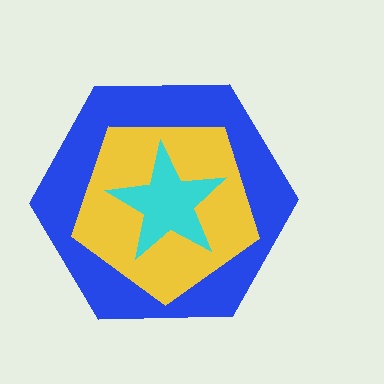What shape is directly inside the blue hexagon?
The yellow pentagon.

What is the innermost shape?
The cyan star.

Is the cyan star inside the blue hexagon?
Yes.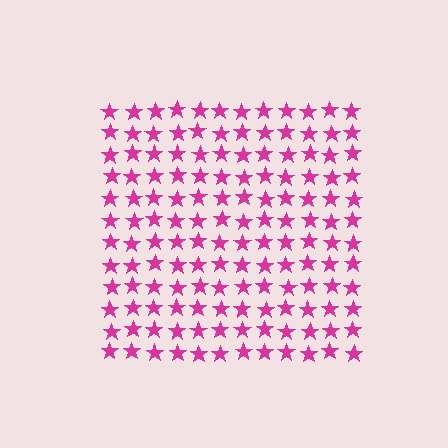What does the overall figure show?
The overall figure shows a square.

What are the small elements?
The small elements are stars.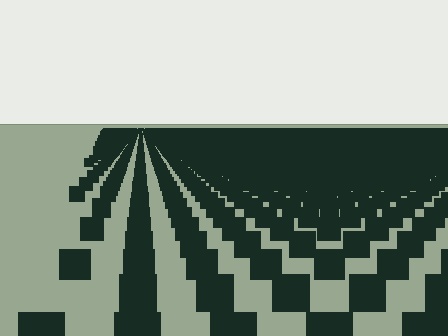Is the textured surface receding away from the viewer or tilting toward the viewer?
The surface is receding away from the viewer. Texture elements get smaller and denser toward the top.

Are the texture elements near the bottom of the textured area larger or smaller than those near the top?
Larger. Near the bottom, elements are closer to the viewer and appear at a bigger on-screen size.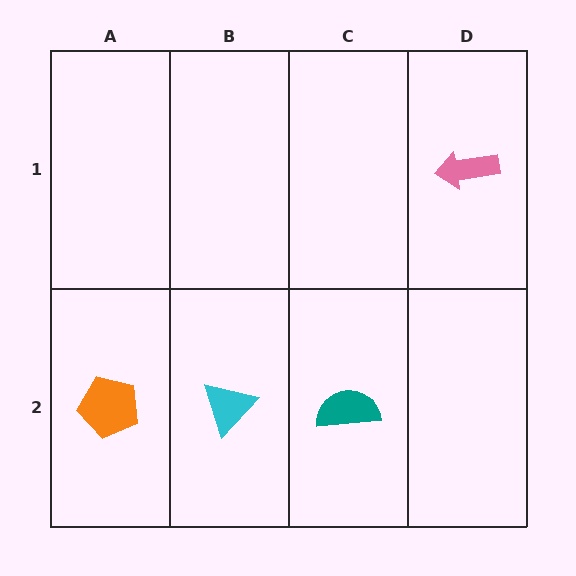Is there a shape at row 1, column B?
No, that cell is empty.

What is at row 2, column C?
A teal semicircle.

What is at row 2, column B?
A cyan triangle.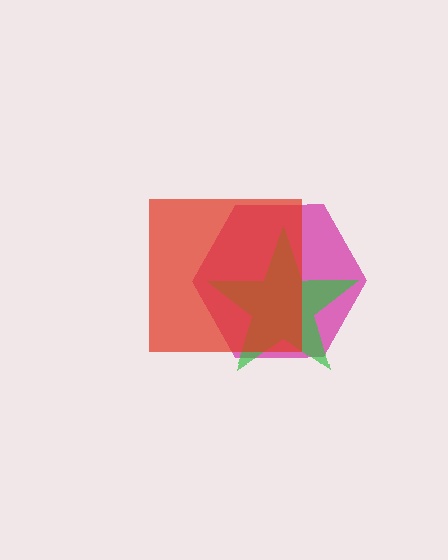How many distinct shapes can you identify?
There are 3 distinct shapes: a magenta hexagon, a green star, a red square.